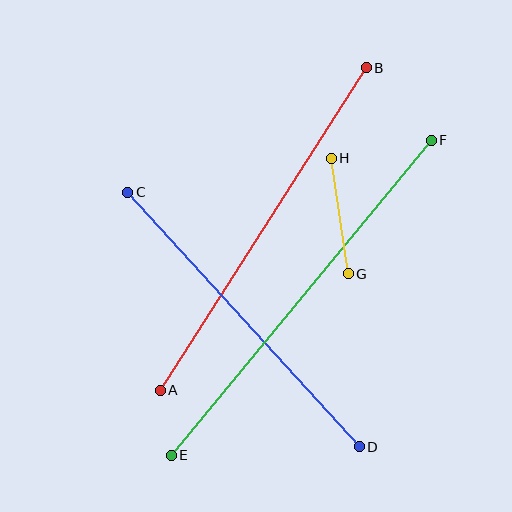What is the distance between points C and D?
The distance is approximately 344 pixels.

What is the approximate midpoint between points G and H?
The midpoint is at approximately (340, 216) pixels.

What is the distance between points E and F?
The distance is approximately 409 pixels.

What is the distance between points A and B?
The distance is approximately 382 pixels.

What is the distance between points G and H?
The distance is approximately 117 pixels.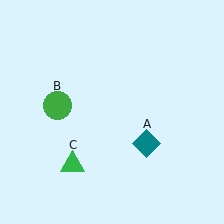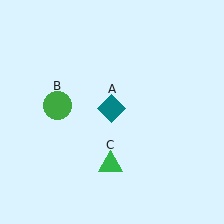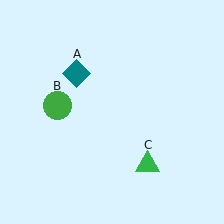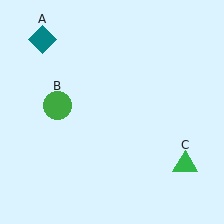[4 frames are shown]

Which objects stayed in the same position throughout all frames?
Green circle (object B) remained stationary.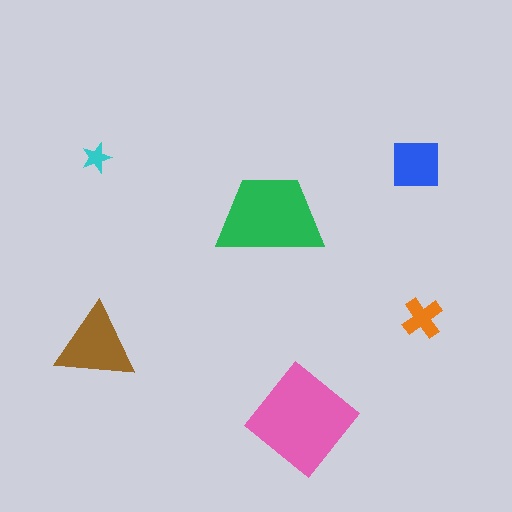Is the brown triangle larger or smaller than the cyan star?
Larger.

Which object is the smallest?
The cyan star.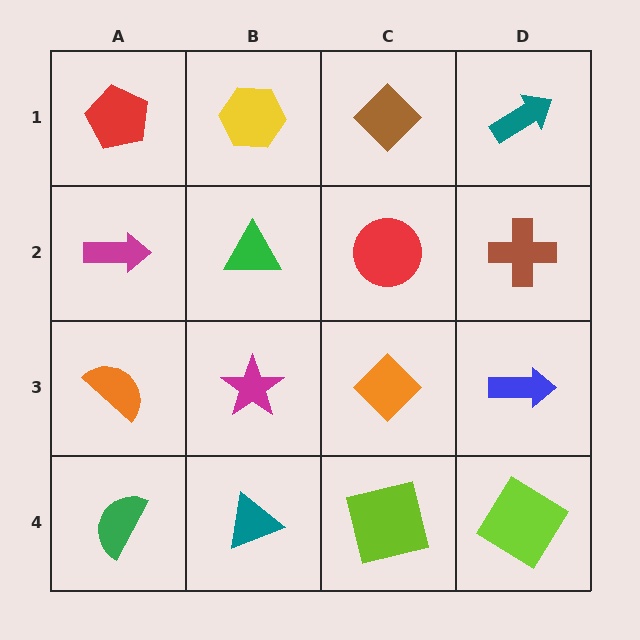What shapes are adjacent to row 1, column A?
A magenta arrow (row 2, column A), a yellow hexagon (row 1, column B).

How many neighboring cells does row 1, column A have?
2.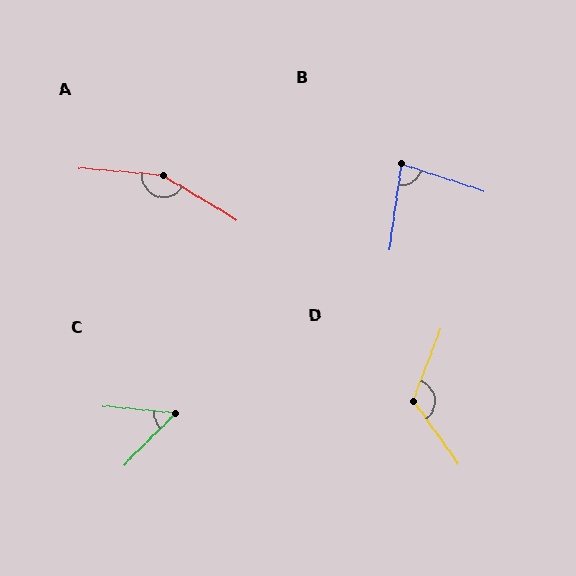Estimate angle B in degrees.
Approximately 80 degrees.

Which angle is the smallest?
C, at approximately 51 degrees.